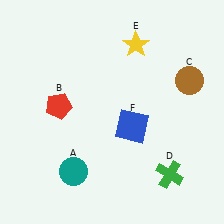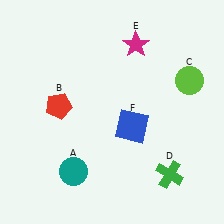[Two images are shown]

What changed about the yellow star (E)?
In Image 1, E is yellow. In Image 2, it changed to magenta.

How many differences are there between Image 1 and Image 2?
There are 2 differences between the two images.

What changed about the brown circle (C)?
In Image 1, C is brown. In Image 2, it changed to lime.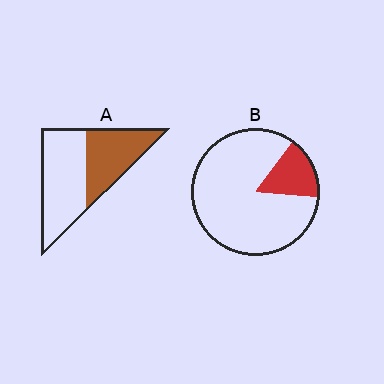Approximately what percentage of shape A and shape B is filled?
A is approximately 45% and B is approximately 15%.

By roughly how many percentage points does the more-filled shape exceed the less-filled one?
By roughly 25 percentage points (A over B).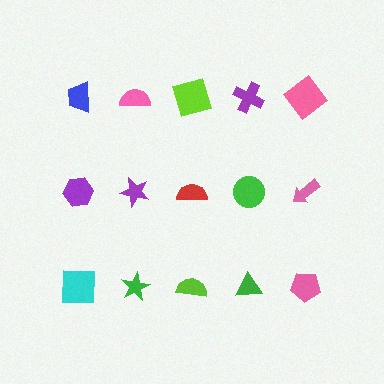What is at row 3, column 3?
A lime semicircle.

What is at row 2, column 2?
A purple star.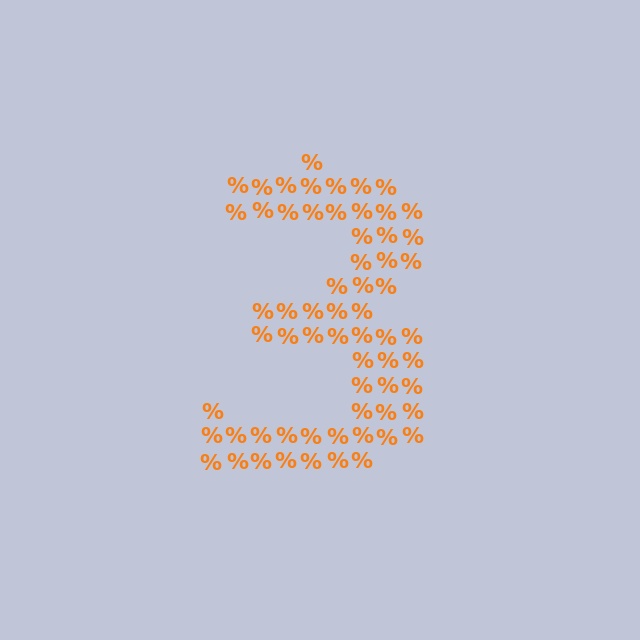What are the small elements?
The small elements are percent signs.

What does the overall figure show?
The overall figure shows the digit 3.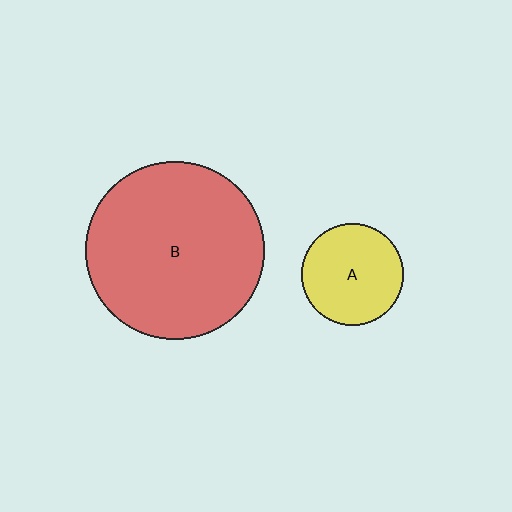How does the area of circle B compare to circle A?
Approximately 3.0 times.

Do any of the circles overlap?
No, none of the circles overlap.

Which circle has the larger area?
Circle B (red).